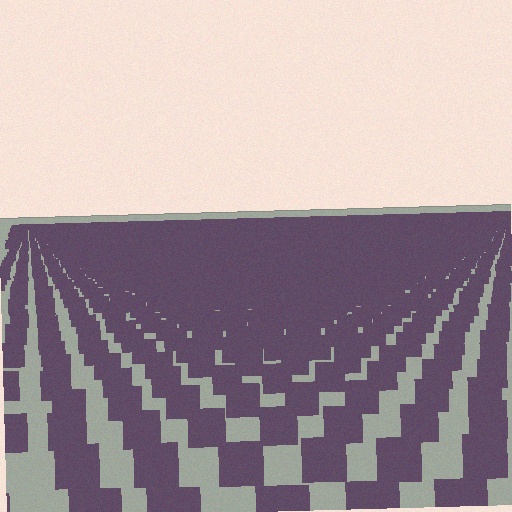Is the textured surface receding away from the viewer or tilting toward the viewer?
The surface is receding away from the viewer. Texture elements get smaller and denser toward the top.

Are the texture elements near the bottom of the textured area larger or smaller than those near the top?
Larger. Near the bottom, elements are closer to the viewer and appear at a bigger on-screen size.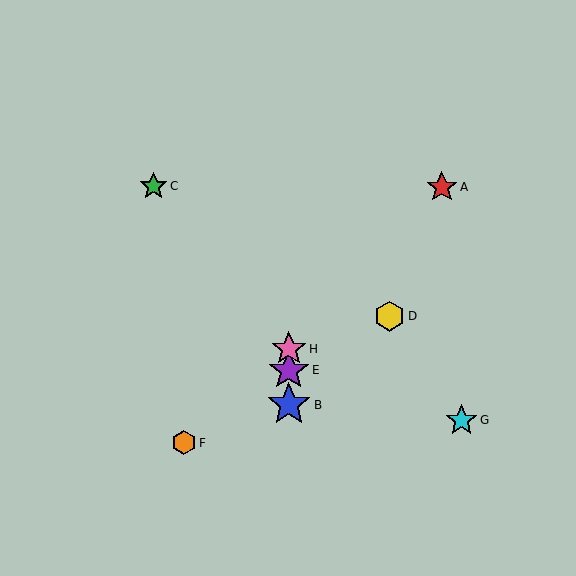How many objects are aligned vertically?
3 objects (B, E, H) are aligned vertically.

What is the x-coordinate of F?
Object F is at x≈184.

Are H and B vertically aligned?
Yes, both are at x≈289.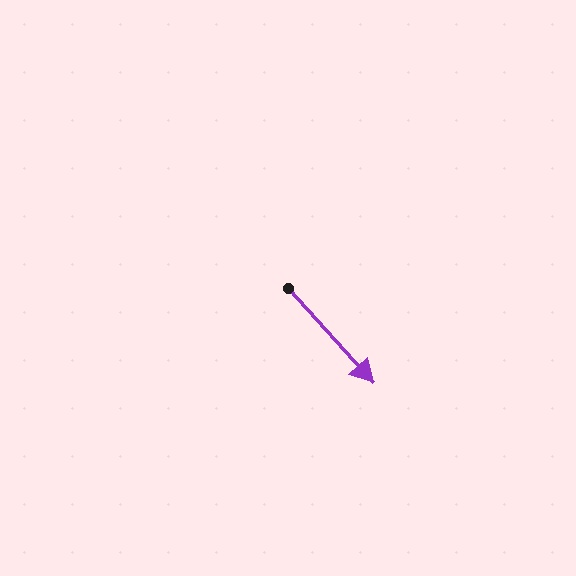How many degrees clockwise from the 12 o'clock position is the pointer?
Approximately 138 degrees.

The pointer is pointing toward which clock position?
Roughly 5 o'clock.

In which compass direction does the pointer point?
Southeast.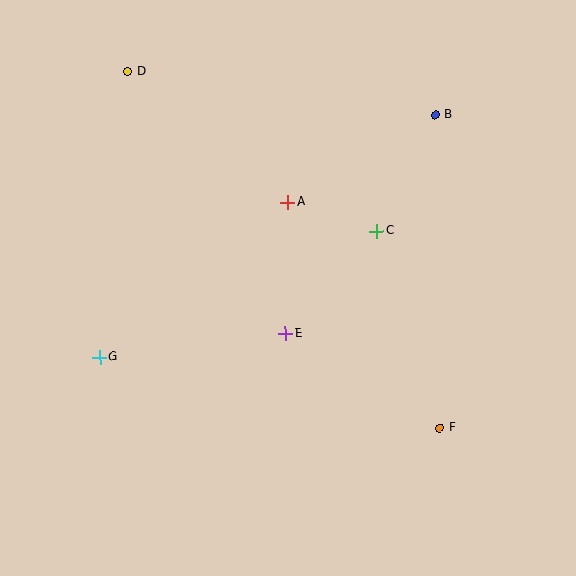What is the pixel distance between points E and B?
The distance between E and B is 265 pixels.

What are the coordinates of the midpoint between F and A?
The midpoint between F and A is at (364, 315).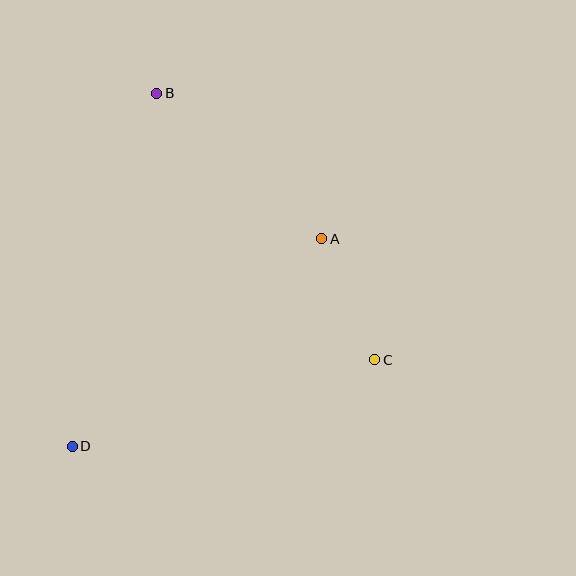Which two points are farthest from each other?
Points B and D are farthest from each other.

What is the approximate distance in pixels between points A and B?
The distance between A and B is approximately 219 pixels.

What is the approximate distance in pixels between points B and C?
The distance between B and C is approximately 344 pixels.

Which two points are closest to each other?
Points A and C are closest to each other.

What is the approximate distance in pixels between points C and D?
The distance between C and D is approximately 315 pixels.